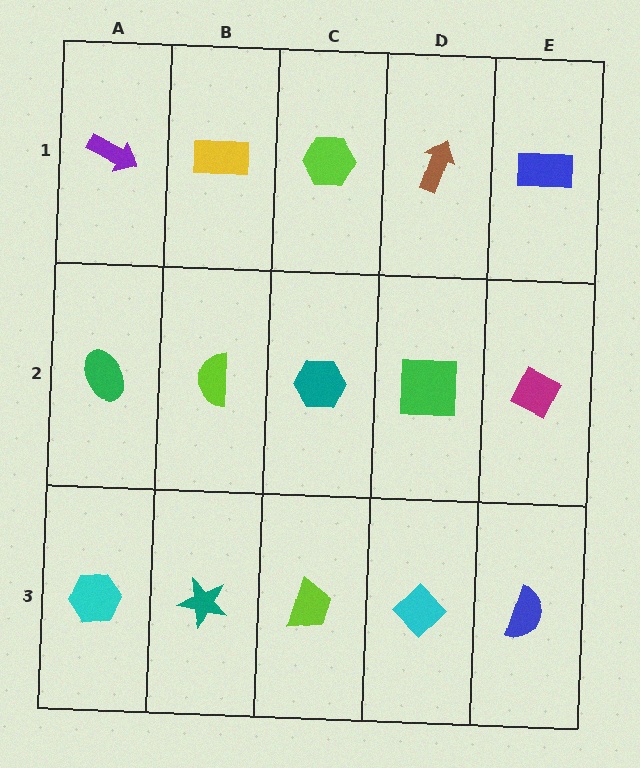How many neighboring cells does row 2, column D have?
4.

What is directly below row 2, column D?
A cyan diamond.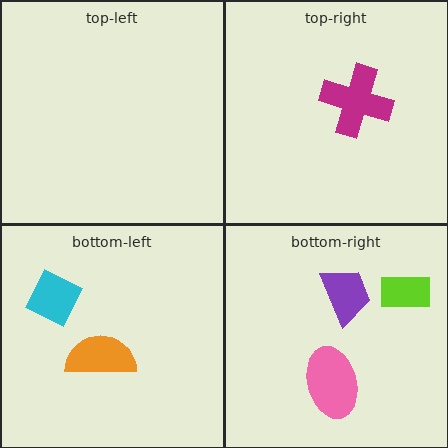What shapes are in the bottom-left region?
The orange semicircle, the cyan diamond.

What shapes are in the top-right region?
The magenta cross.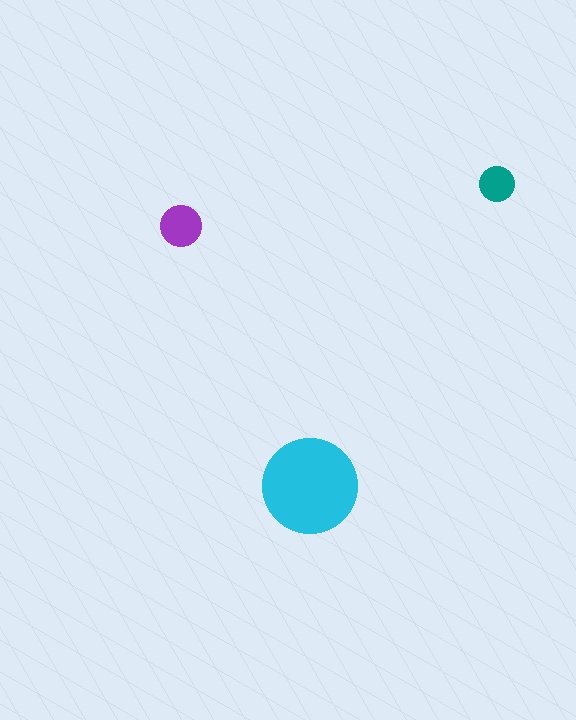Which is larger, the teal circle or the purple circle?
The purple one.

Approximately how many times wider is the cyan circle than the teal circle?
About 2.5 times wider.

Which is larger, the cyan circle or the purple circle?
The cyan one.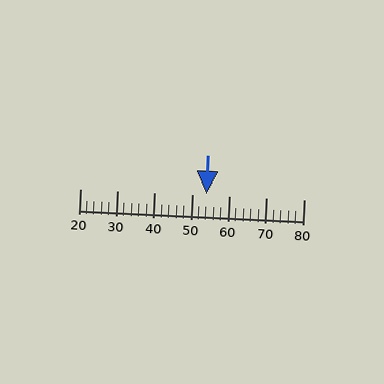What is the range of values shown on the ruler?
The ruler shows values from 20 to 80.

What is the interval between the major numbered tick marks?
The major tick marks are spaced 10 units apart.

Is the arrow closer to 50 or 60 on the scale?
The arrow is closer to 50.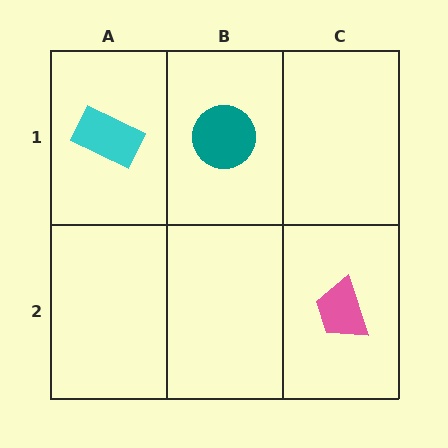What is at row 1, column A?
A cyan rectangle.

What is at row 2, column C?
A pink trapezoid.